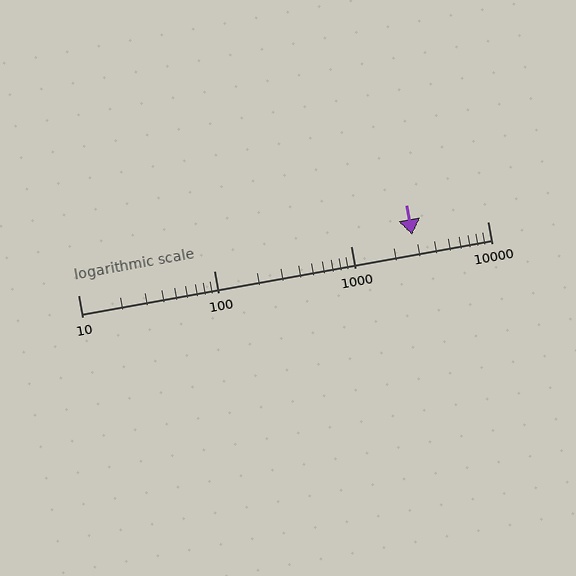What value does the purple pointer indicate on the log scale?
The pointer indicates approximately 2800.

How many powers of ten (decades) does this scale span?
The scale spans 3 decades, from 10 to 10000.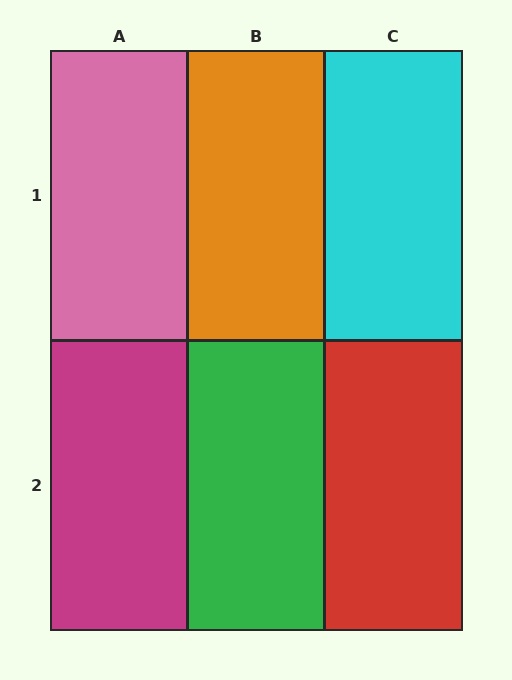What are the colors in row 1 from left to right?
Pink, orange, cyan.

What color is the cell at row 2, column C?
Red.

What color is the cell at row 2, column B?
Green.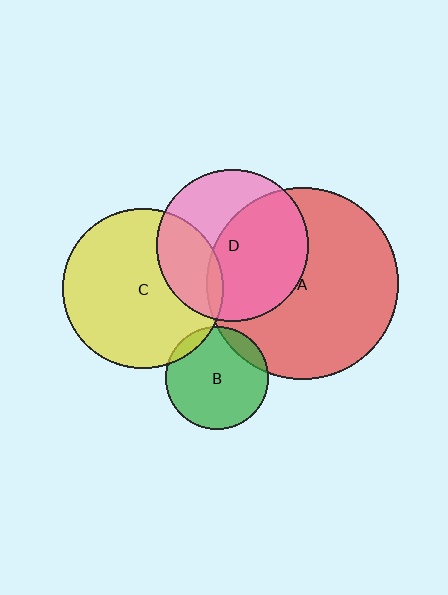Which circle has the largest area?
Circle A (red).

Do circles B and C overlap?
Yes.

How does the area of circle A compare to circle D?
Approximately 1.6 times.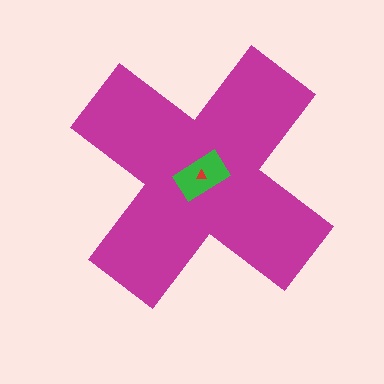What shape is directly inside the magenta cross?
The green rectangle.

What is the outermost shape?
The magenta cross.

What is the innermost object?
The red triangle.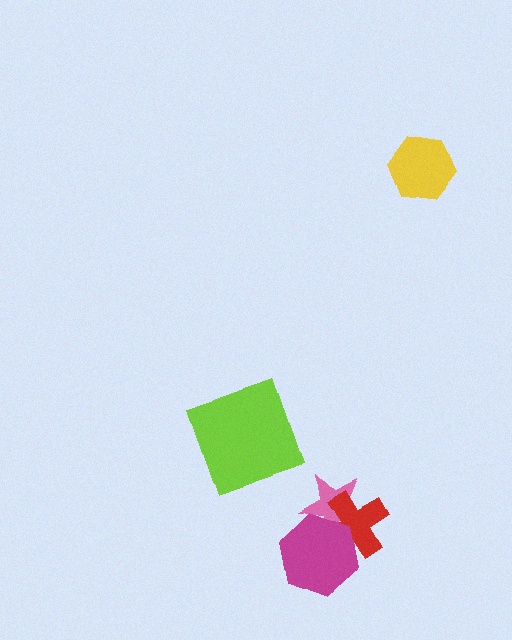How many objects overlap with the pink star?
2 objects overlap with the pink star.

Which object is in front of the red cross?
The magenta hexagon is in front of the red cross.